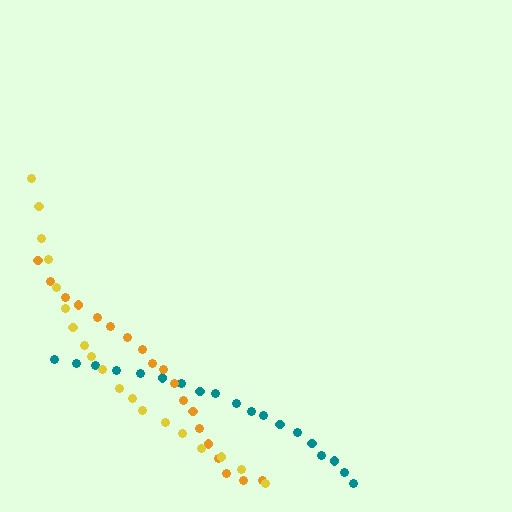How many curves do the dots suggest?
There are 3 distinct paths.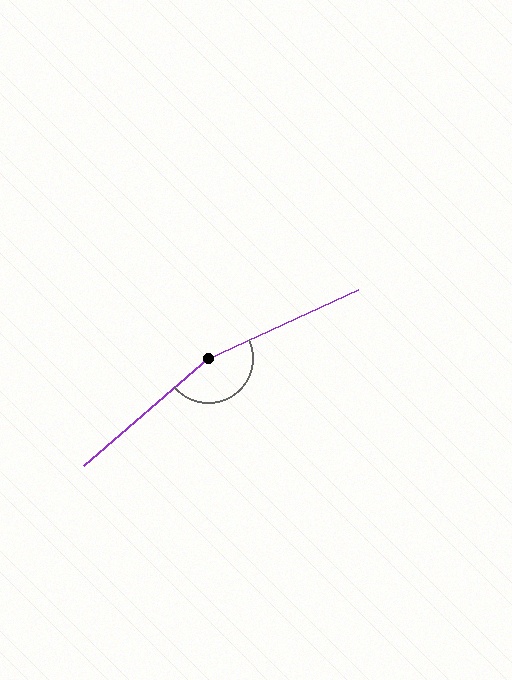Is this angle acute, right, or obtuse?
It is obtuse.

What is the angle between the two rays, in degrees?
Approximately 164 degrees.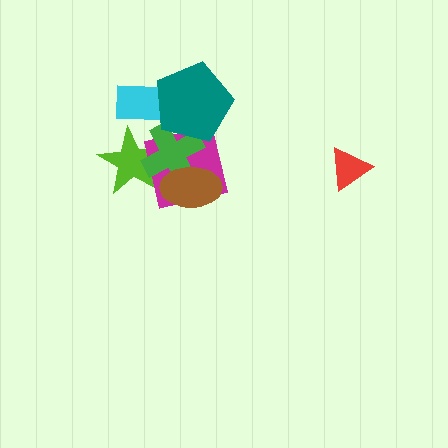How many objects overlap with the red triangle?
0 objects overlap with the red triangle.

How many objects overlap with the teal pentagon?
3 objects overlap with the teal pentagon.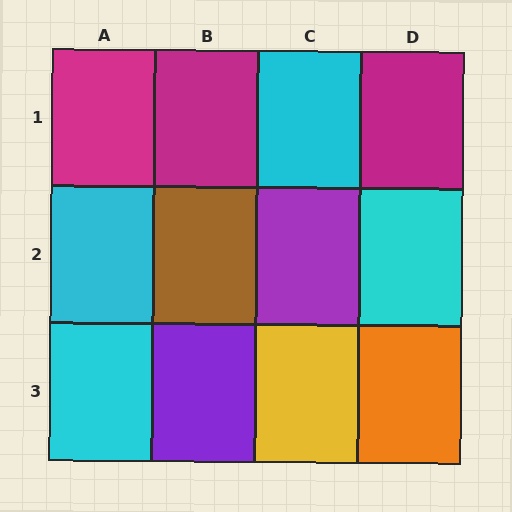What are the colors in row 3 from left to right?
Cyan, purple, yellow, orange.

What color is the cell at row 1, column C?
Cyan.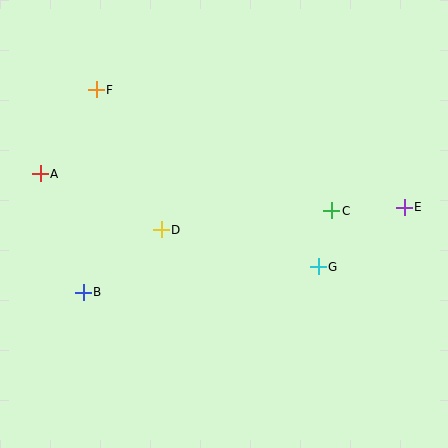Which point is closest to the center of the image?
Point D at (161, 230) is closest to the center.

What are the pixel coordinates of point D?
Point D is at (161, 230).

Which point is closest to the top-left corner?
Point F is closest to the top-left corner.